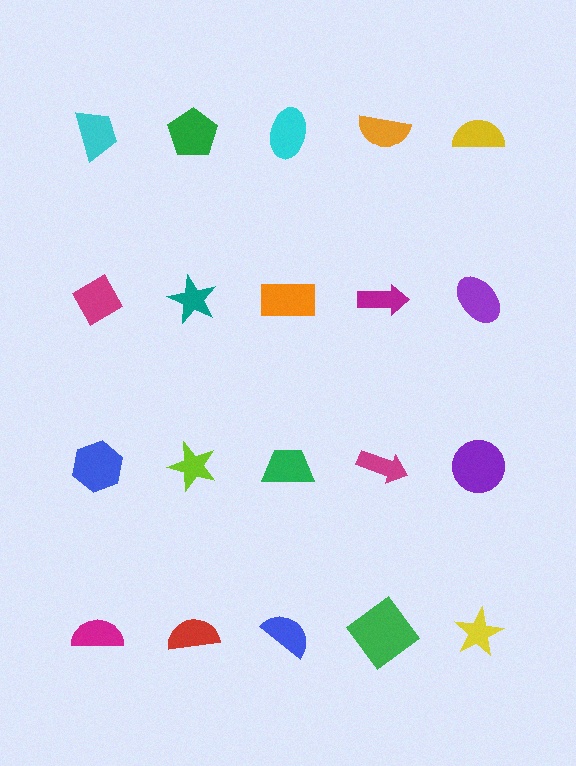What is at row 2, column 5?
A purple ellipse.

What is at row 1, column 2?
A green pentagon.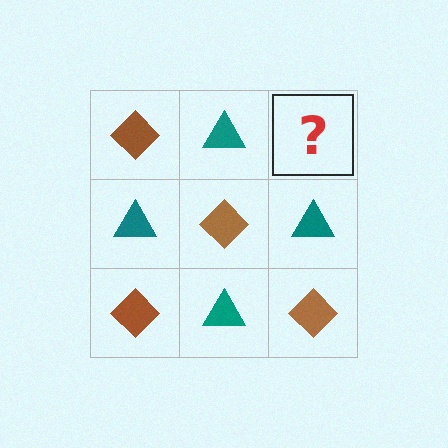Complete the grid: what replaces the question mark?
The question mark should be replaced with a brown diamond.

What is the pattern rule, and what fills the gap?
The rule is that it alternates brown diamond and teal triangle in a checkerboard pattern. The gap should be filled with a brown diamond.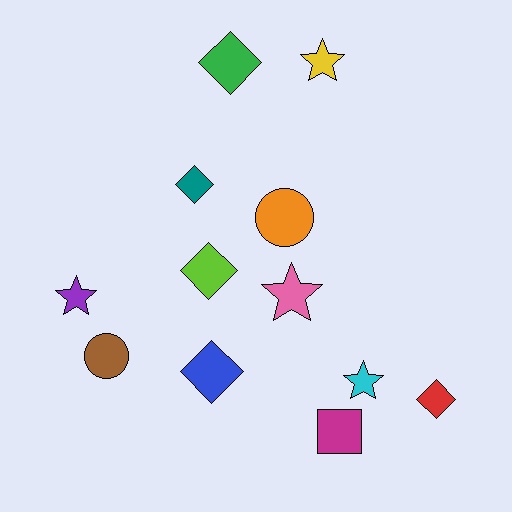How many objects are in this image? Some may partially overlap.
There are 12 objects.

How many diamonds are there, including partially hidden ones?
There are 5 diamonds.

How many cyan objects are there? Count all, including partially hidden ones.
There is 1 cyan object.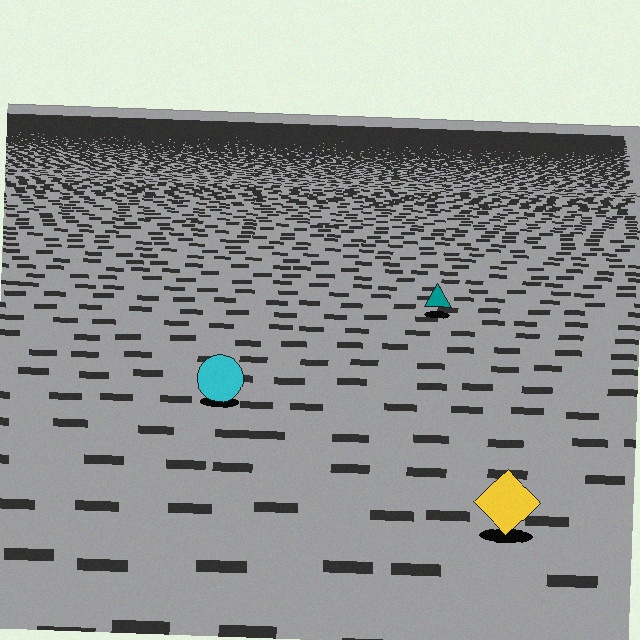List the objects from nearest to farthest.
From nearest to farthest: the yellow diamond, the cyan circle, the teal triangle.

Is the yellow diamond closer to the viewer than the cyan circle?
Yes. The yellow diamond is closer — you can tell from the texture gradient: the ground texture is coarser near it.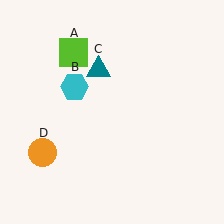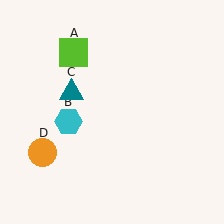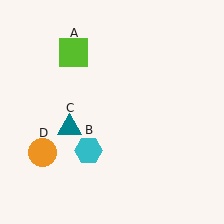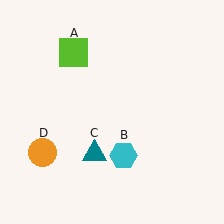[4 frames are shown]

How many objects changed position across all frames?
2 objects changed position: cyan hexagon (object B), teal triangle (object C).